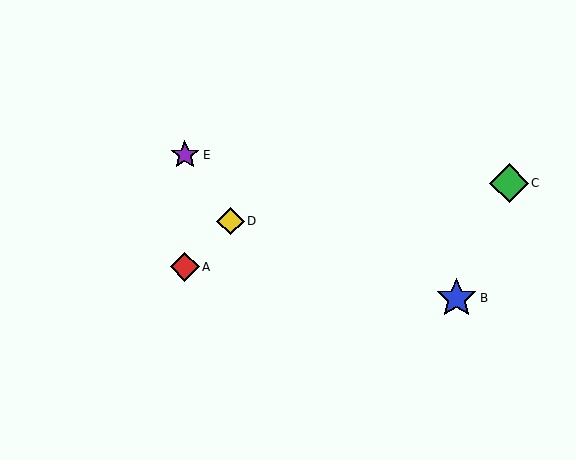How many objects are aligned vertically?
2 objects (A, E) are aligned vertically.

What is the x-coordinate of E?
Object E is at x≈185.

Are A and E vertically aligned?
Yes, both are at x≈185.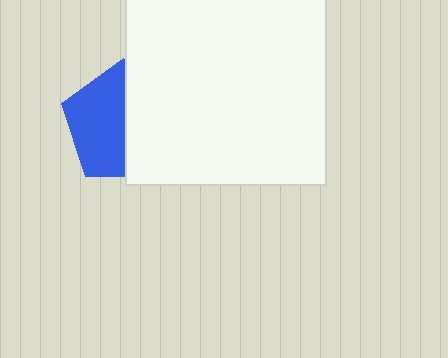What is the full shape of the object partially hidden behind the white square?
The partially hidden object is a blue pentagon.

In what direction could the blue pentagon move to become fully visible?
The blue pentagon could move left. That would shift it out from behind the white square entirely.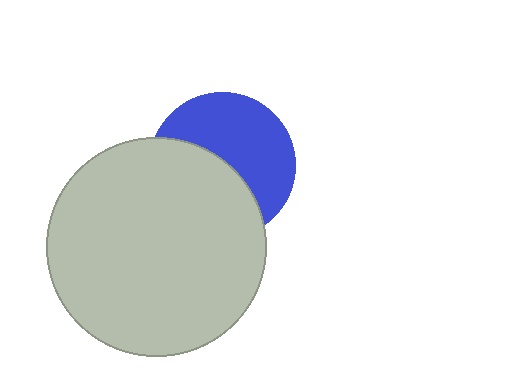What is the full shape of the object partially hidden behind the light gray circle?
The partially hidden object is a blue circle.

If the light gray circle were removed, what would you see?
You would see the complete blue circle.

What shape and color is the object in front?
The object in front is a light gray circle.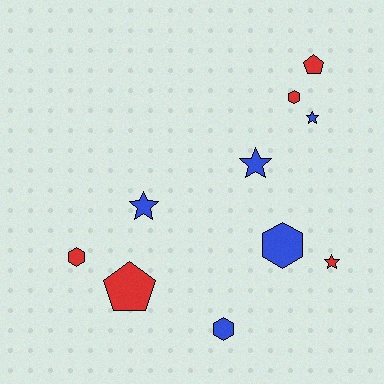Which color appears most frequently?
Blue, with 5 objects.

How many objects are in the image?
There are 10 objects.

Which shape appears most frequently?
Hexagon, with 4 objects.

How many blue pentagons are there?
There are no blue pentagons.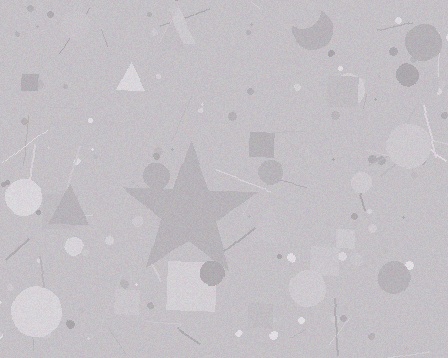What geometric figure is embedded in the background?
A star is embedded in the background.